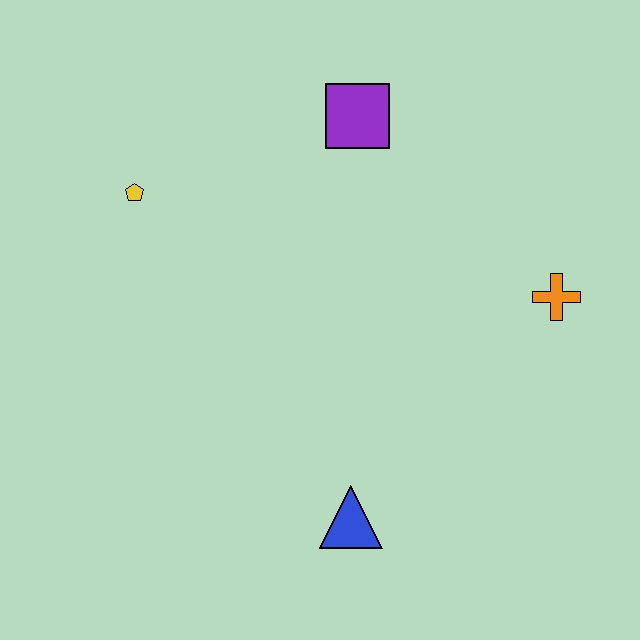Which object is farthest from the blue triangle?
The purple square is farthest from the blue triangle.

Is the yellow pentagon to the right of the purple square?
No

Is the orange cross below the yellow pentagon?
Yes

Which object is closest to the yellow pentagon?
The purple square is closest to the yellow pentagon.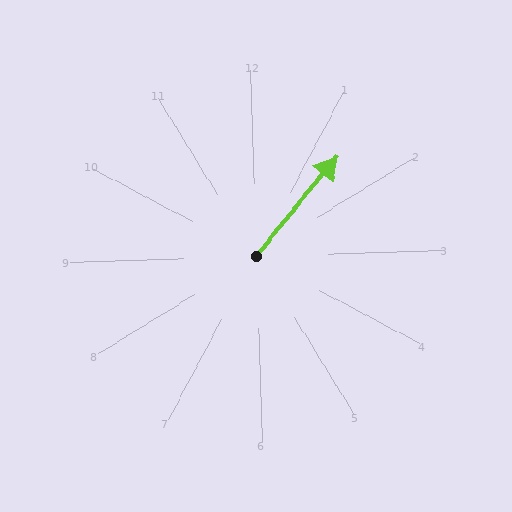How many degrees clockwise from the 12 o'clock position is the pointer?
Approximately 41 degrees.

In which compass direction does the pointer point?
Northeast.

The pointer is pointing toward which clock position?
Roughly 1 o'clock.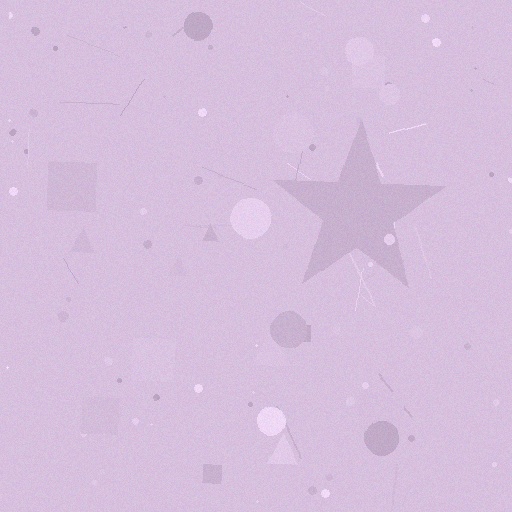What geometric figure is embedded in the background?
A star is embedded in the background.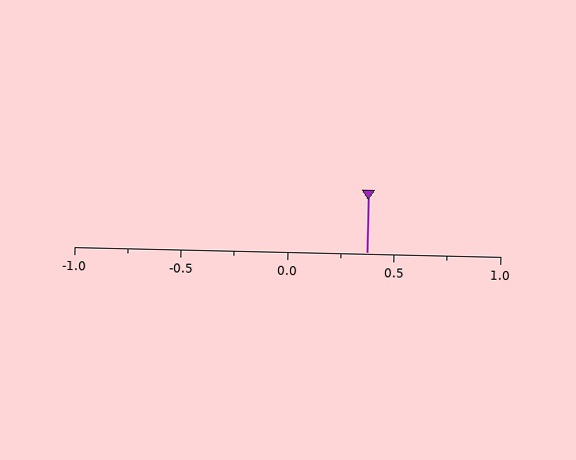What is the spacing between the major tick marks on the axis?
The major ticks are spaced 0.5 apart.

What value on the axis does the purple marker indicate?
The marker indicates approximately 0.38.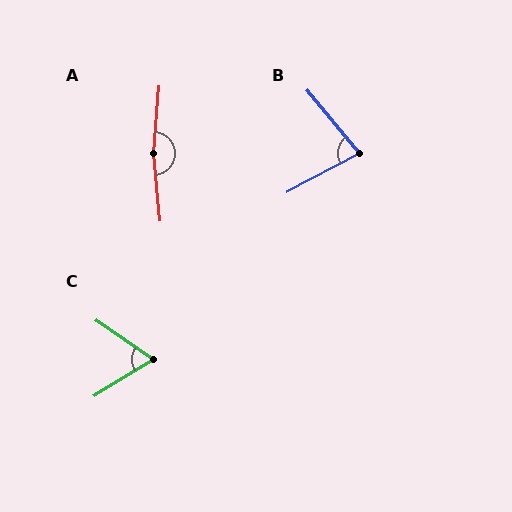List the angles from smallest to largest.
C (66°), B (78°), A (170°).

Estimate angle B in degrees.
Approximately 78 degrees.